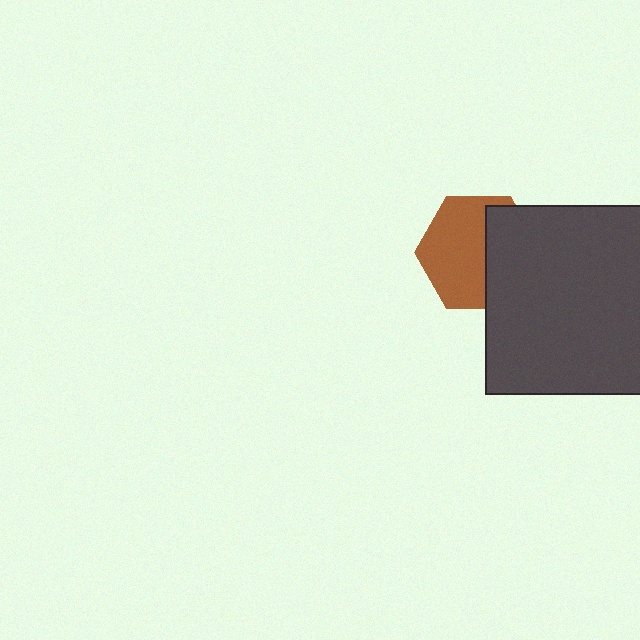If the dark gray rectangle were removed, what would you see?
You would see the complete brown hexagon.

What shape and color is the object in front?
The object in front is a dark gray rectangle.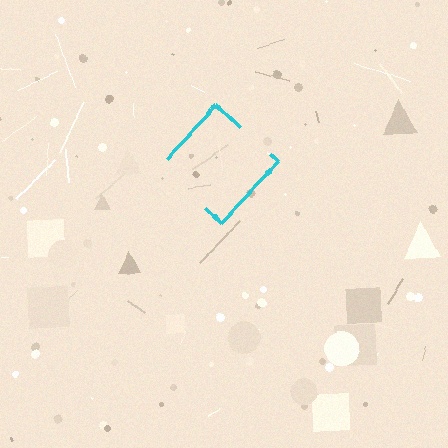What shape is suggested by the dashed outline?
The dashed outline suggests a diamond.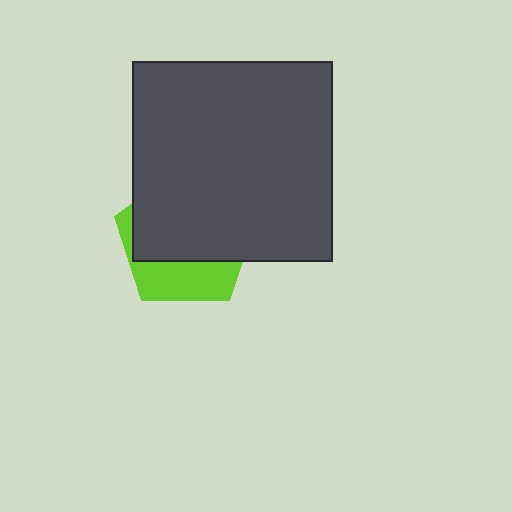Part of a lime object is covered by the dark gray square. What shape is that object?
It is a pentagon.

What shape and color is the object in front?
The object in front is a dark gray square.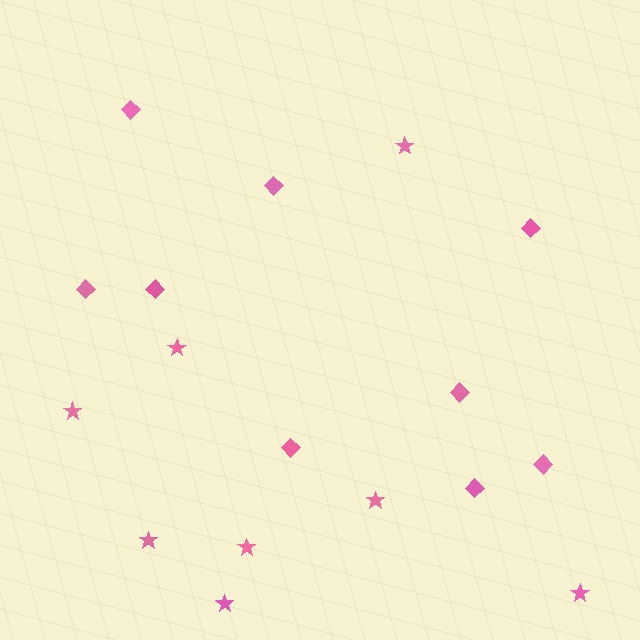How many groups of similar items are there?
There are 2 groups: one group of diamonds (9) and one group of stars (8).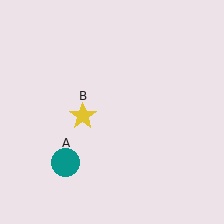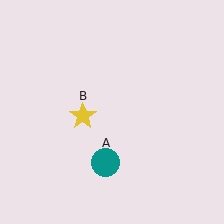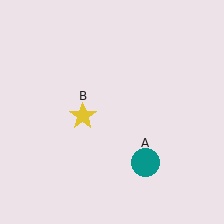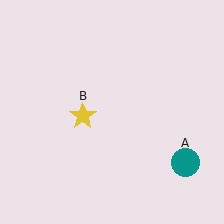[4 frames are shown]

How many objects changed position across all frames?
1 object changed position: teal circle (object A).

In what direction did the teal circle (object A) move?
The teal circle (object A) moved right.